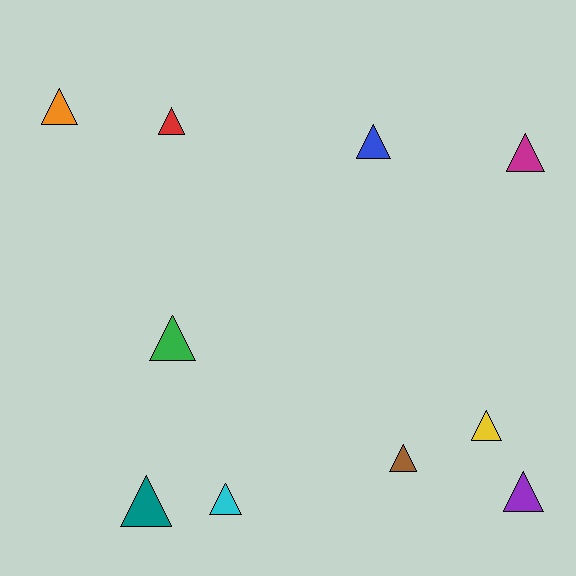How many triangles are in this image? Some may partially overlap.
There are 10 triangles.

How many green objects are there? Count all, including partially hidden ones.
There is 1 green object.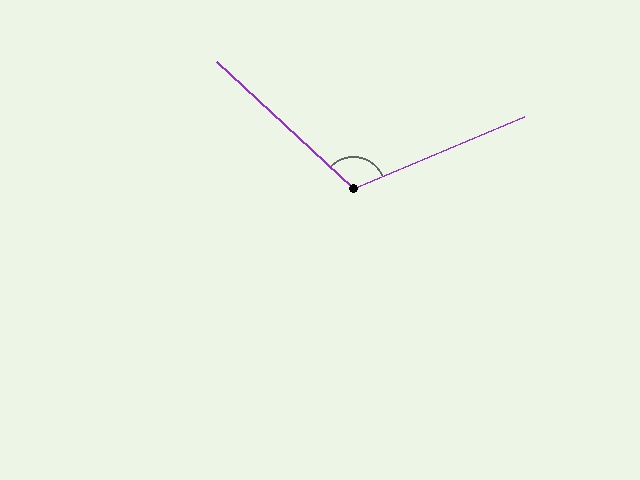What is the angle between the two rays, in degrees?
Approximately 114 degrees.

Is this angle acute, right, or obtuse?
It is obtuse.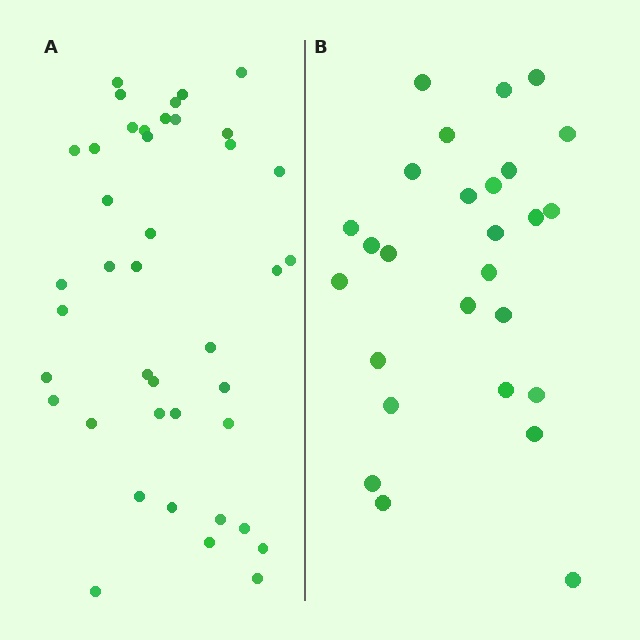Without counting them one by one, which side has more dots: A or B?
Region A (the left region) has more dots.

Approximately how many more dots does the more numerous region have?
Region A has approximately 15 more dots than region B.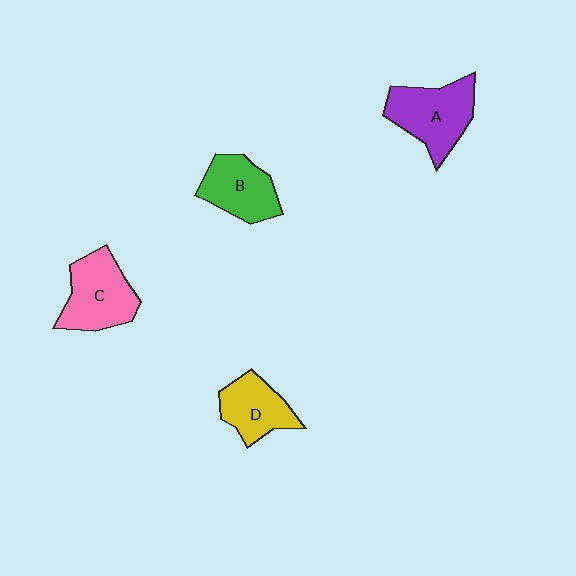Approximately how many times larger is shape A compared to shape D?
Approximately 1.3 times.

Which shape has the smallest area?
Shape D (yellow).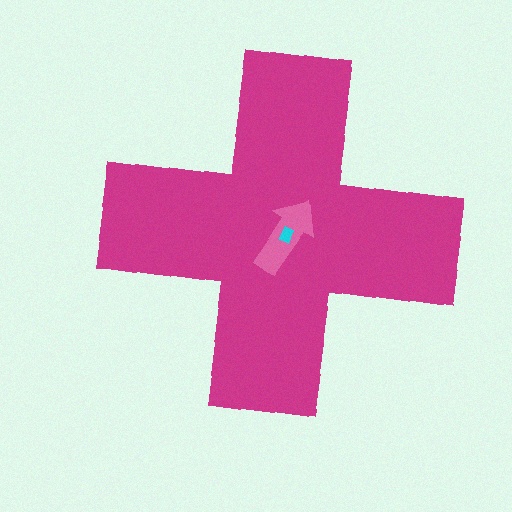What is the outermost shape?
The magenta cross.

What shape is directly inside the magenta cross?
The pink arrow.